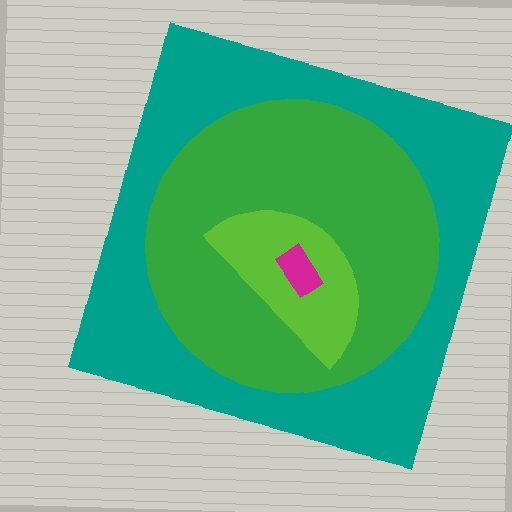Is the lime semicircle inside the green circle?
Yes.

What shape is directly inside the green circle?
The lime semicircle.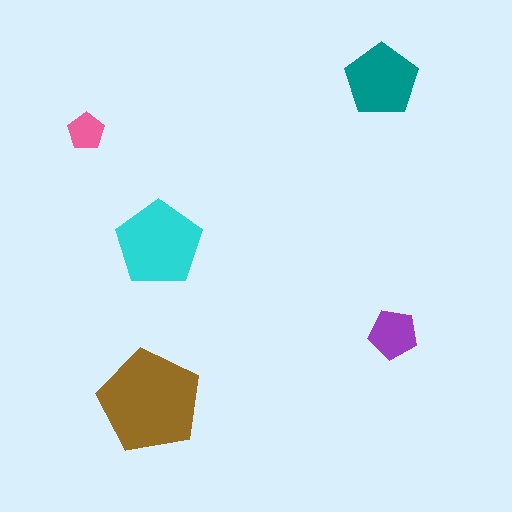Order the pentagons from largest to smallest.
the brown one, the cyan one, the teal one, the purple one, the pink one.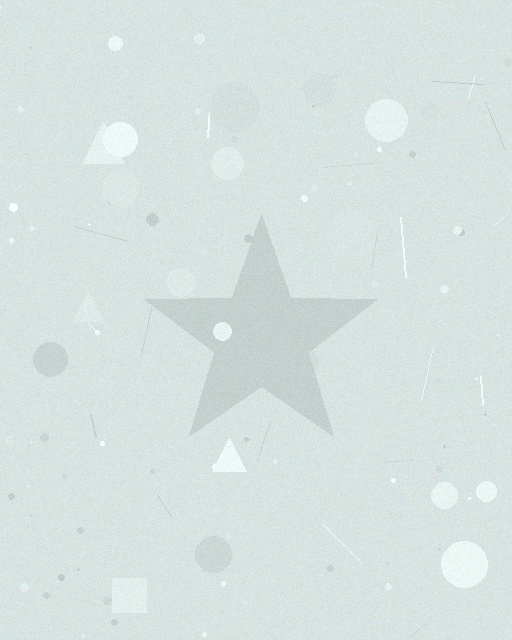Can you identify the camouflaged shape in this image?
The camouflaged shape is a star.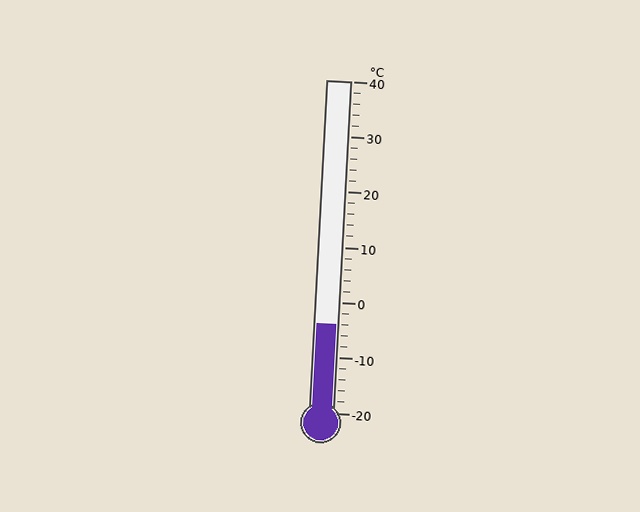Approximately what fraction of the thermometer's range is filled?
The thermometer is filled to approximately 25% of its range.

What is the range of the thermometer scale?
The thermometer scale ranges from -20°C to 40°C.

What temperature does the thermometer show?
The thermometer shows approximately -4°C.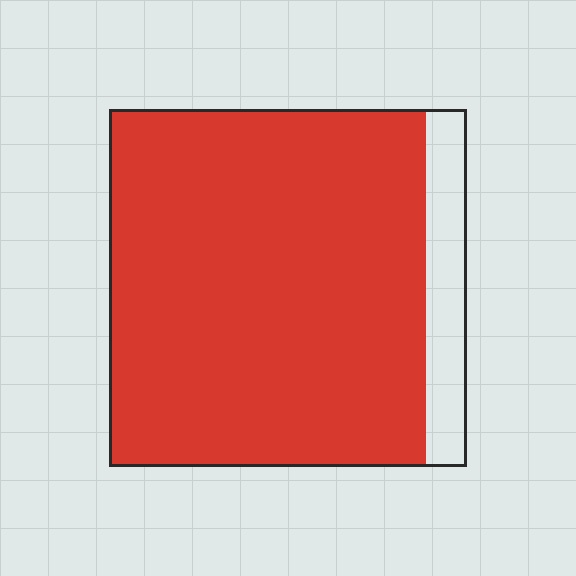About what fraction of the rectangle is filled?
About seven eighths (7/8).